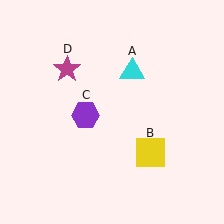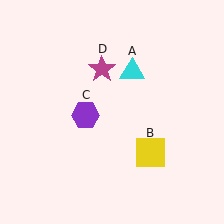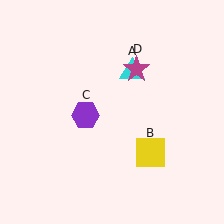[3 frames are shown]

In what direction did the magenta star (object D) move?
The magenta star (object D) moved right.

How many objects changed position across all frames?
1 object changed position: magenta star (object D).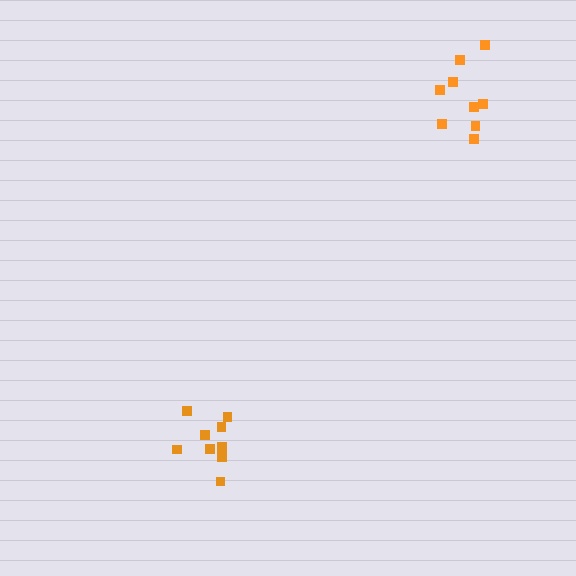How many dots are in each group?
Group 1: 9 dots, Group 2: 9 dots (18 total).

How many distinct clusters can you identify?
There are 2 distinct clusters.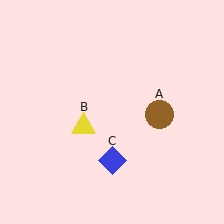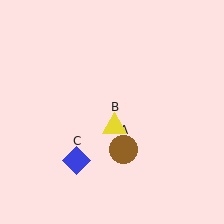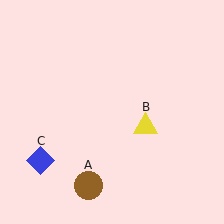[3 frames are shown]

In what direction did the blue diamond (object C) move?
The blue diamond (object C) moved left.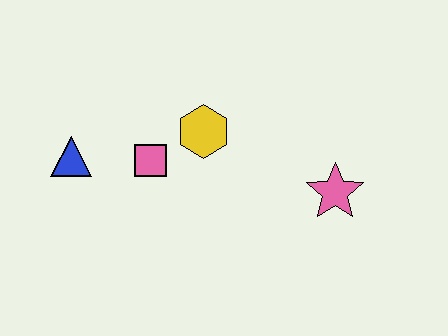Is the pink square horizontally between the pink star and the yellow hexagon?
No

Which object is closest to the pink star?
The yellow hexagon is closest to the pink star.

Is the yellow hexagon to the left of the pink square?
No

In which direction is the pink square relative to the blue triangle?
The pink square is to the right of the blue triangle.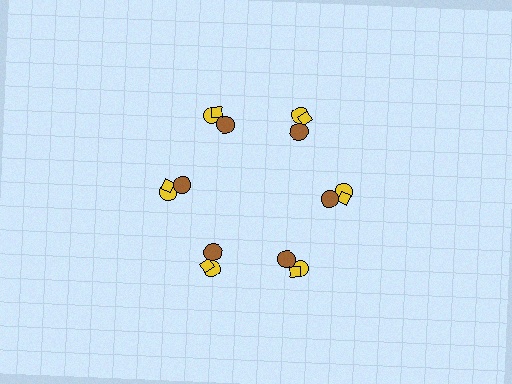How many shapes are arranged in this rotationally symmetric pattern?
There are 18 shapes, arranged in 6 groups of 3.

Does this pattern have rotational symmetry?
Yes, this pattern has 6-fold rotational symmetry. It looks the same after rotating 60 degrees around the center.